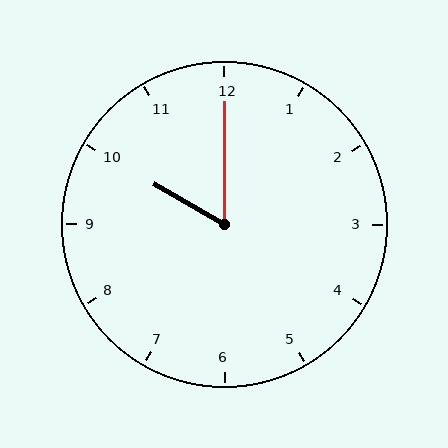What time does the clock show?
10:00.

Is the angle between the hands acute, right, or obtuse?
It is acute.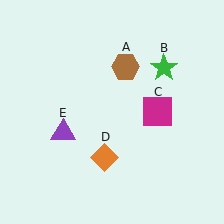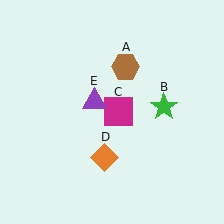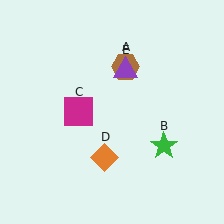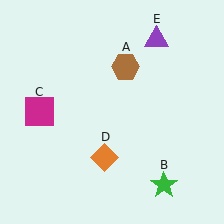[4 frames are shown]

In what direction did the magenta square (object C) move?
The magenta square (object C) moved left.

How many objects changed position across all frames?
3 objects changed position: green star (object B), magenta square (object C), purple triangle (object E).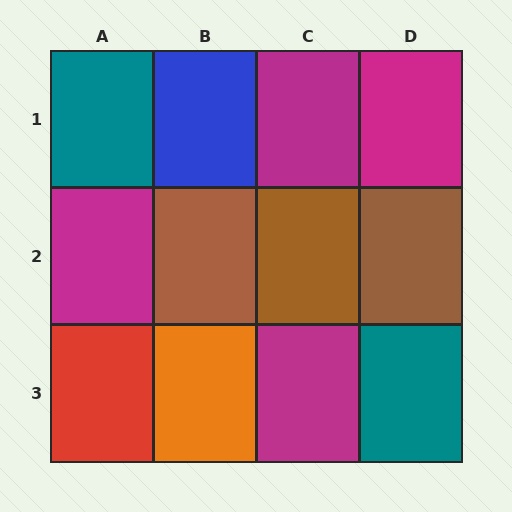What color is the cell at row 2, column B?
Brown.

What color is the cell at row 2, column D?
Brown.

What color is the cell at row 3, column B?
Orange.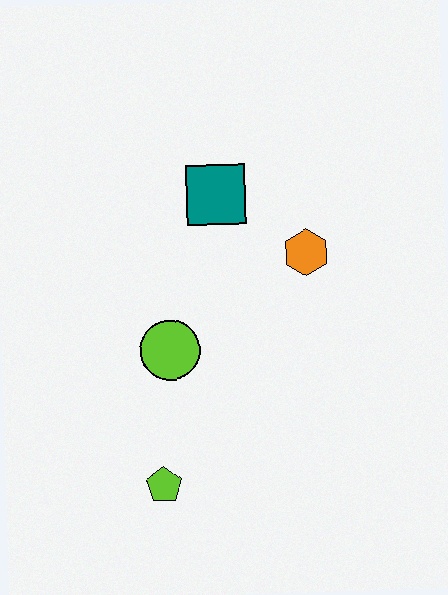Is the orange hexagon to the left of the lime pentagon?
No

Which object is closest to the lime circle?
The lime pentagon is closest to the lime circle.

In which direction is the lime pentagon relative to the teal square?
The lime pentagon is below the teal square.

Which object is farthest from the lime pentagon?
The teal square is farthest from the lime pentagon.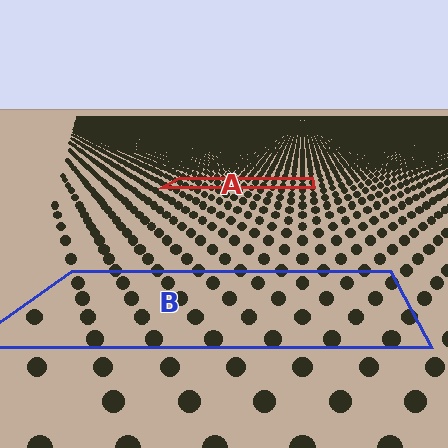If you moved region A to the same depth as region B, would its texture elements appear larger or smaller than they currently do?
They would appear larger. At a closer depth, the same texture elements are projected at a bigger on-screen size.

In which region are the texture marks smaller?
The texture marks are smaller in region A, because it is farther away.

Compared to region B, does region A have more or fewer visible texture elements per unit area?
Region A has more texture elements per unit area — they are packed more densely because it is farther away.